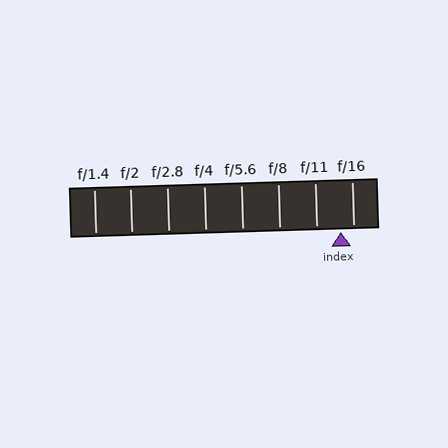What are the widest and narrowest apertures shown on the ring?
The widest aperture shown is f/1.4 and the narrowest is f/16.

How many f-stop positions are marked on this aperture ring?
There are 8 f-stop positions marked.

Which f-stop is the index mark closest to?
The index mark is closest to f/16.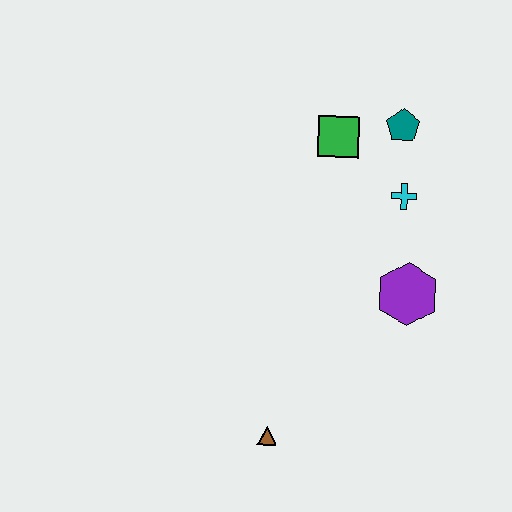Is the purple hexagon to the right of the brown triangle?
Yes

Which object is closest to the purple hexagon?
The cyan cross is closest to the purple hexagon.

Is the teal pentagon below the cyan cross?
No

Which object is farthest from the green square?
The brown triangle is farthest from the green square.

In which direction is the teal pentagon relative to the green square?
The teal pentagon is to the right of the green square.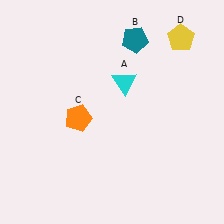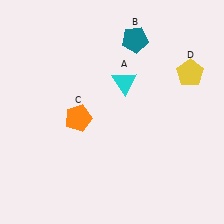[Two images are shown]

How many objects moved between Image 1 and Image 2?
1 object moved between the two images.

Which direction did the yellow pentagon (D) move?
The yellow pentagon (D) moved down.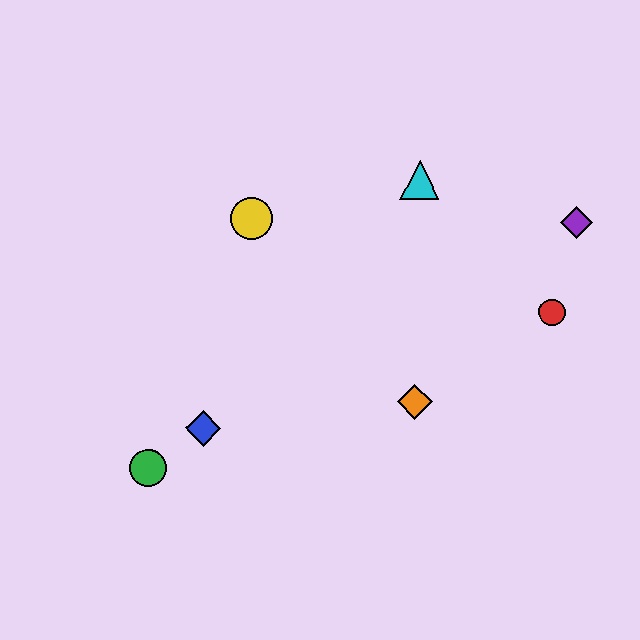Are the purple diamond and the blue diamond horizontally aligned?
No, the purple diamond is at y≈223 and the blue diamond is at y≈428.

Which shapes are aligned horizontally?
The yellow circle, the purple diamond are aligned horizontally.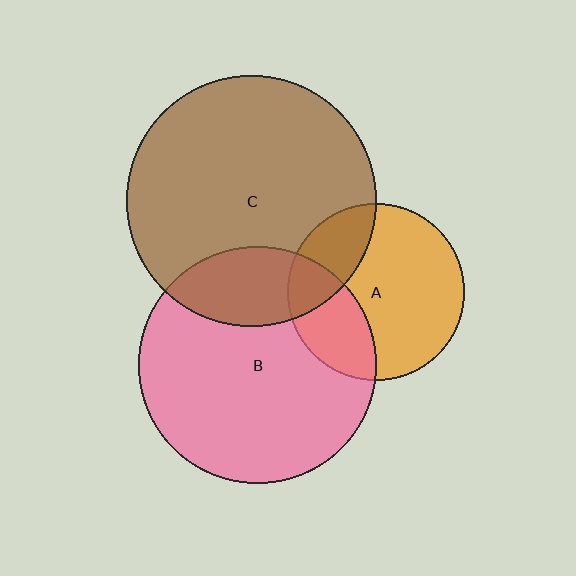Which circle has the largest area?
Circle C (brown).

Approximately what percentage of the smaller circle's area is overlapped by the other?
Approximately 20%.